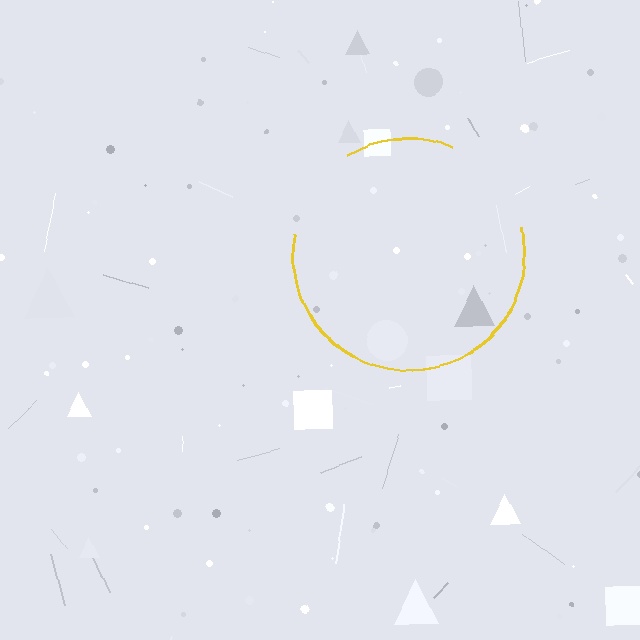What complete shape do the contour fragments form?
The contour fragments form a circle.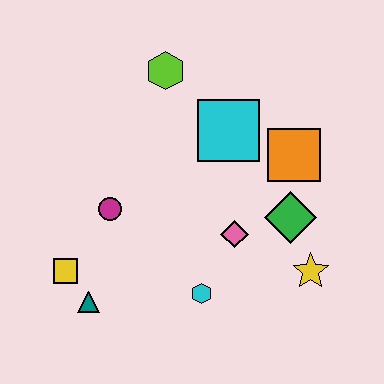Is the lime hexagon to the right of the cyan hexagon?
No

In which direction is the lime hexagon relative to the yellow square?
The lime hexagon is above the yellow square.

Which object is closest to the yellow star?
The green diamond is closest to the yellow star.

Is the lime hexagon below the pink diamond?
No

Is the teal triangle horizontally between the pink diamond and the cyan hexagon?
No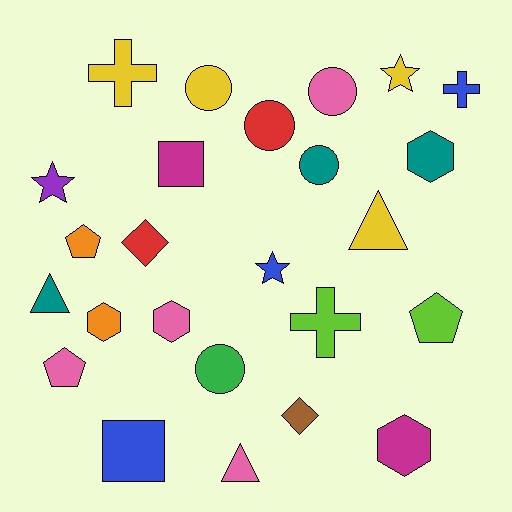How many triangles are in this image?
There are 3 triangles.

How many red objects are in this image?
There are 2 red objects.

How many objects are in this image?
There are 25 objects.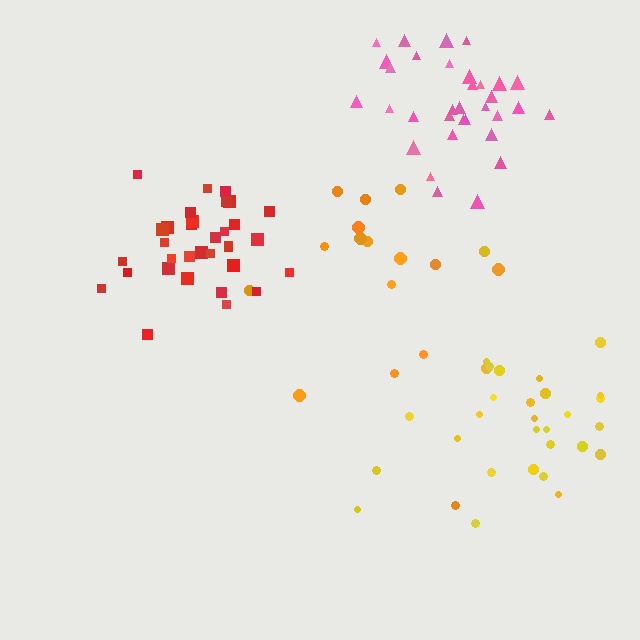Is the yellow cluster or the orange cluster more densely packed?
Yellow.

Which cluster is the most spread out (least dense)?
Orange.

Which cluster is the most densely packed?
Red.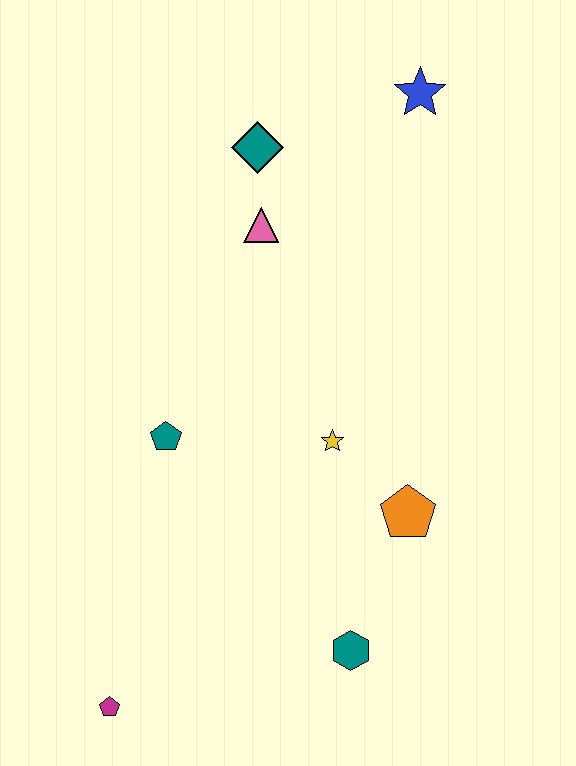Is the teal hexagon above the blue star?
No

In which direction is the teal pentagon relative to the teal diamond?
The teal pentagon is below the teal diamond.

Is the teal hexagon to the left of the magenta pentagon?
No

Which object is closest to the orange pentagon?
The yellow star is closest to the orange pentagon.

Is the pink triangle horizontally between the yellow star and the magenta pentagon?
Yes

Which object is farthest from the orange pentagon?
The blue star is farthest from the orange pentagon.